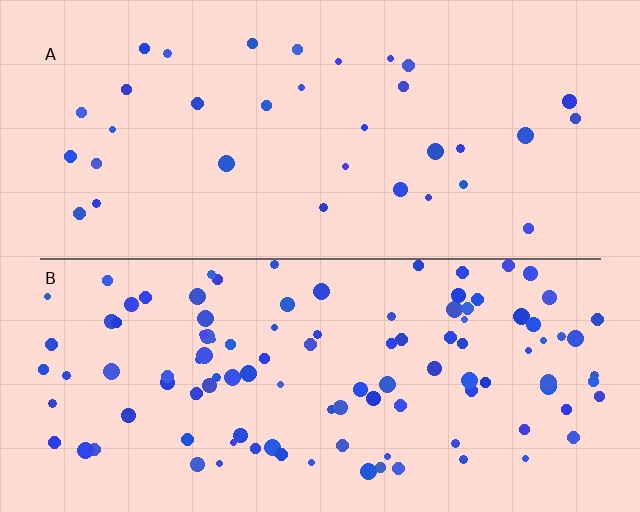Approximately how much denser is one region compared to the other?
Approximately 3.3× — region B over region A.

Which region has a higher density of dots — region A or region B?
B (the bottom).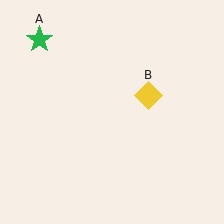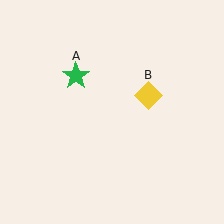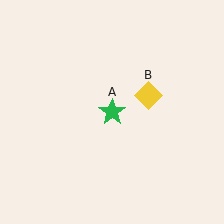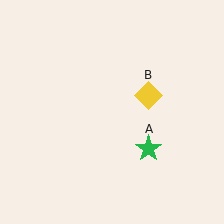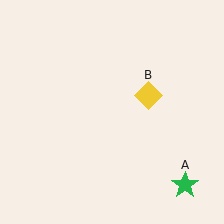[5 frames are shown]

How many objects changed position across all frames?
1 object changed position: green star (object A).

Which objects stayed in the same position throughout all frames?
Yellow diamond (object B) remained stationary.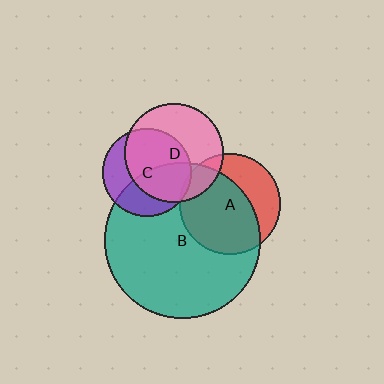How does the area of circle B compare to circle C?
Approximately 3.1 times.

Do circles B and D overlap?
Yes.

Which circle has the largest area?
Circle B (teal).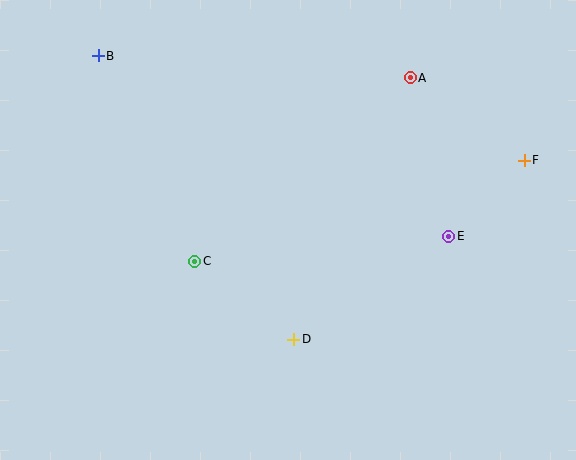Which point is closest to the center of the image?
Point C at (195, 261) is closest to the center.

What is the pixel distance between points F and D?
The distance between F and D is 292 pixels.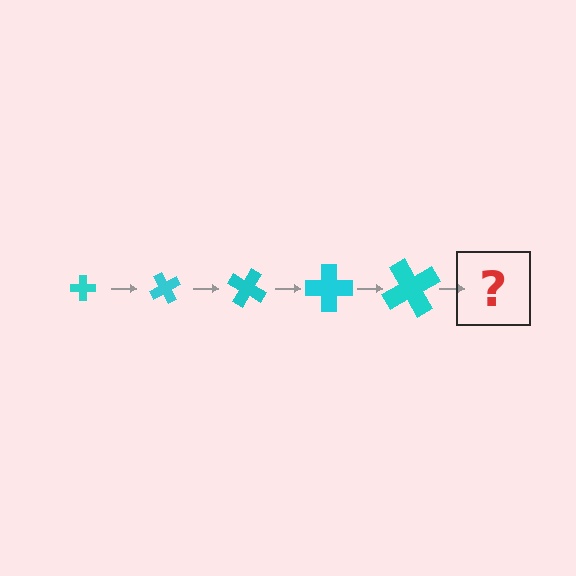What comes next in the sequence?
The next element should be a cross, larger than the previous one and rotated 300 degrees from the start.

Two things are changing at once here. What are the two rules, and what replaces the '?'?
The two rules are that the cross grows larger each step and it rotates 60 degrees each step. The '?' should be a cross, larger than the previous one and rotated 300 degrees from the start.